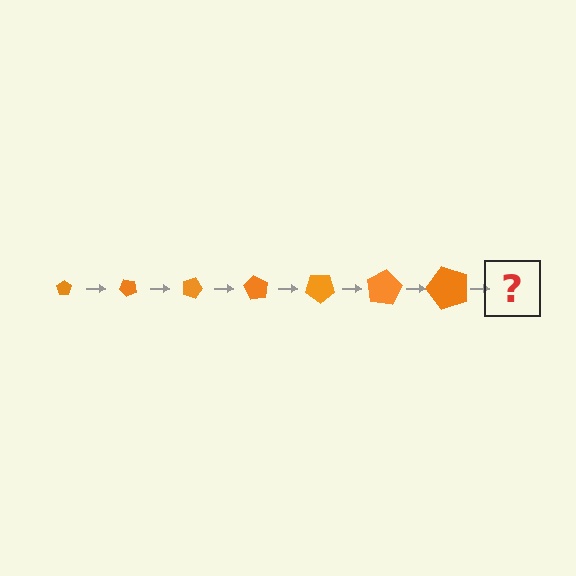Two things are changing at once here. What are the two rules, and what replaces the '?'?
The two rules are that the pentagon grows larger each step and it rotates 45 degrees each step. The '?' should be a pentagon, larger than the previous one and rotated 315 degrees from the start.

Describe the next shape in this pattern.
It should be a pentagon, larger than the previous one and rotated 315 degrees from the start.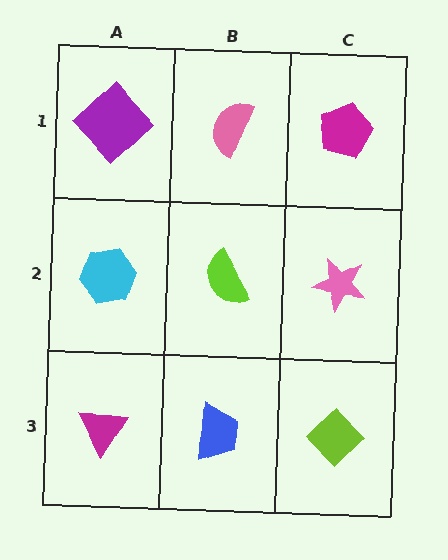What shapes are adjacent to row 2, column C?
A magenta pentagon (row 1, column C), a lime diamond (row 3, column C), a lime semicircle (row 2, column B).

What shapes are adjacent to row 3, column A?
A cyan hexagon (row 2, column A), a blue trapezoid (row 3, column B).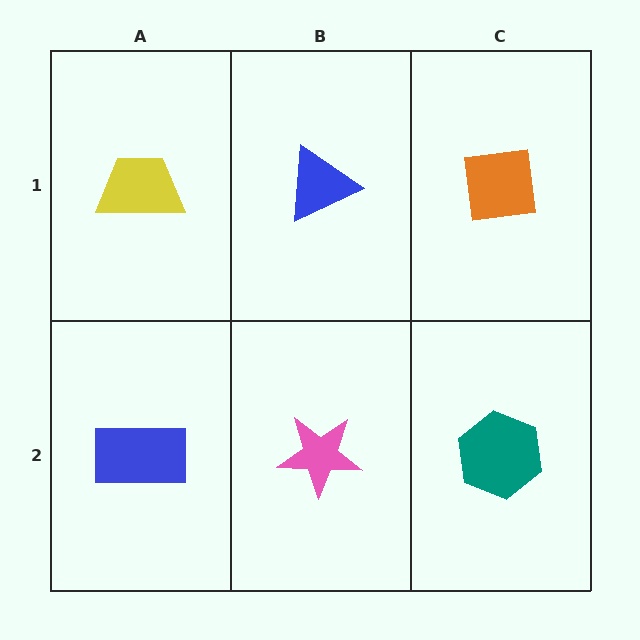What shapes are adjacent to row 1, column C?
A teal hexagon (row 2, column C), a blue triangle (row 1, column B).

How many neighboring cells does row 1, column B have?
3.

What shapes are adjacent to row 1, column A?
A blue rectangle (row 2, column A), a blue triangle (row 1, column B).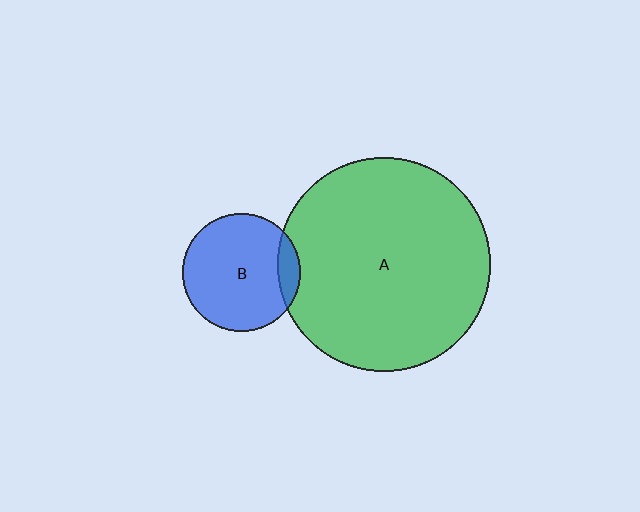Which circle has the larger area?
Circle A (green).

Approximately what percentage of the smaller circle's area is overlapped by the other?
Approximately 10%.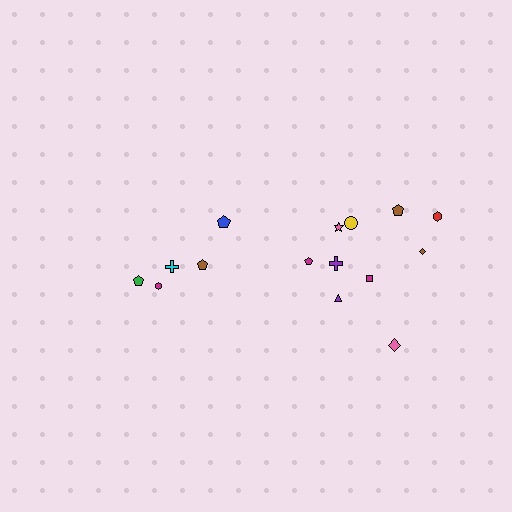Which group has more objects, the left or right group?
The right group.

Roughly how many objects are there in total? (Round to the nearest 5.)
Roughly 15 objects in total.